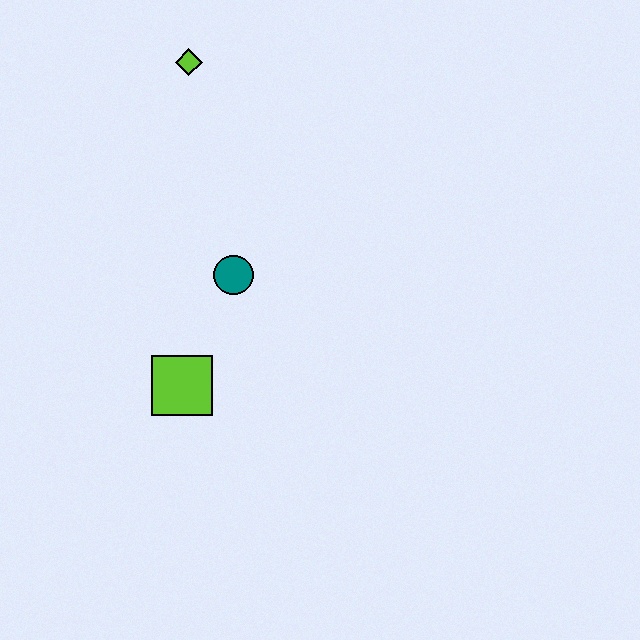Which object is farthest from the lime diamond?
The lime square is farthest from the lime diamond.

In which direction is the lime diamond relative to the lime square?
The lime diamond is above the lime square.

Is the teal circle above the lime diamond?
No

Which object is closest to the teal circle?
The lime square is closest to the teal circle.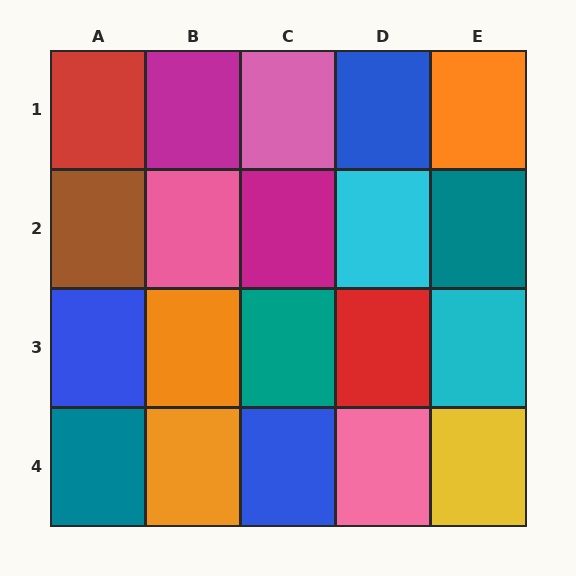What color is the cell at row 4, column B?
Orange.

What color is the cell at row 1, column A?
Red.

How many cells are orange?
3 cells are orange.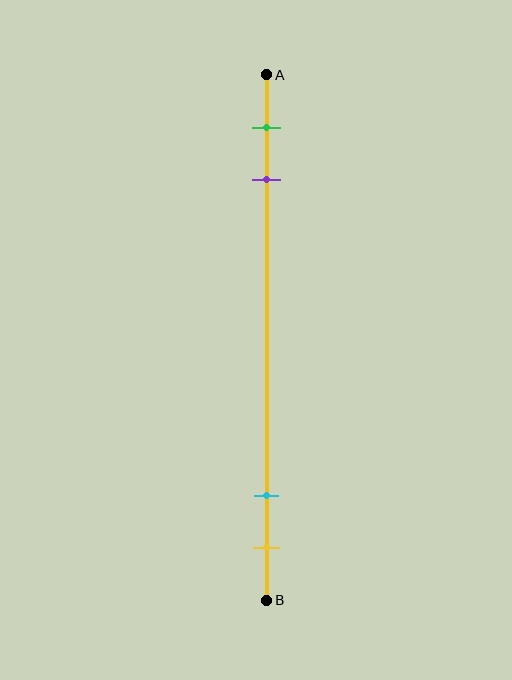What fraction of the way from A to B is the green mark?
The green mark is approximately 10% (0.1) of the way from A to B.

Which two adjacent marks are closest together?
The cyan and yellow marks are the closest adjacent pair.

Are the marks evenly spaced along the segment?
No, the marks are not evenly spaced.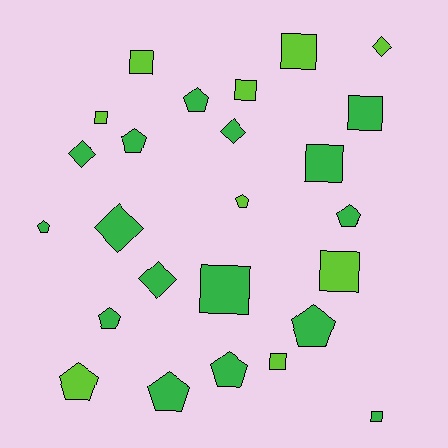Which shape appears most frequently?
Pentagon, with 10 objects.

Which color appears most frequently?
Green, with 16 objects.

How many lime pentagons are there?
There are 2 lime pentagons.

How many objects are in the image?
There are 25 objects.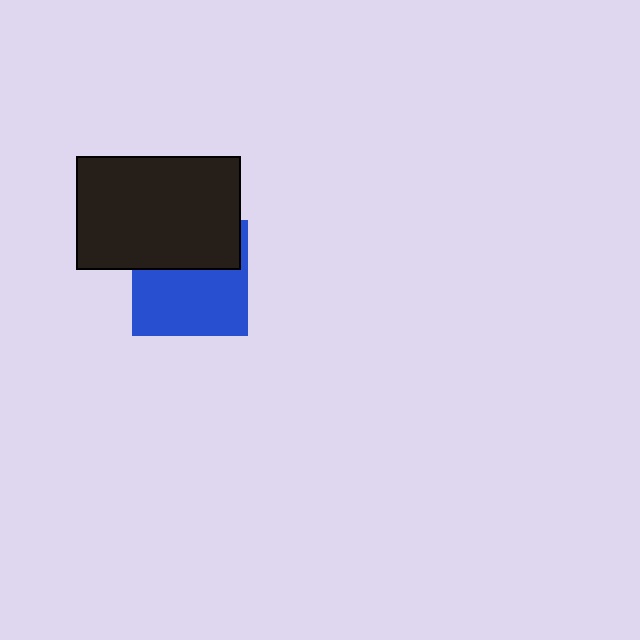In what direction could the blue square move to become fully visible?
The blue square could move down. That would shift it out from behind the black rectangle entirely.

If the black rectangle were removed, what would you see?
You would see the complete blue square.